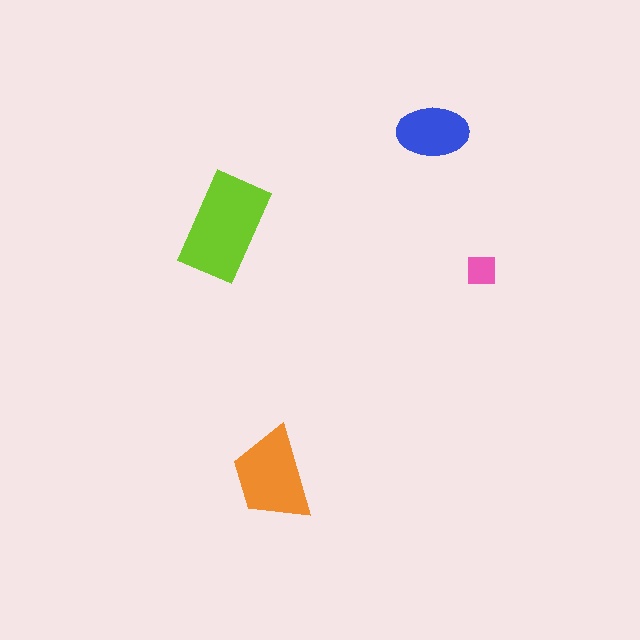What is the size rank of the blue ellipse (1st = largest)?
3rd.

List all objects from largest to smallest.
The lime rectangle, the orange trapezoid, the blue ellipse, the pink square.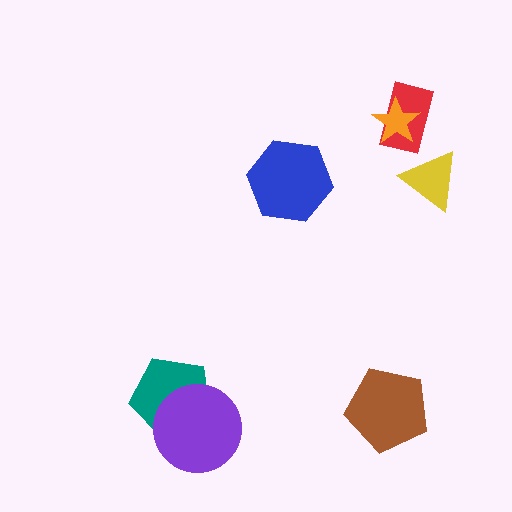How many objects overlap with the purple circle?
1 object overlaps with the purple circle.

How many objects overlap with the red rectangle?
1 object overlaps with the red rectangle.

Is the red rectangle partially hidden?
Yes, it is partially covered by another shape.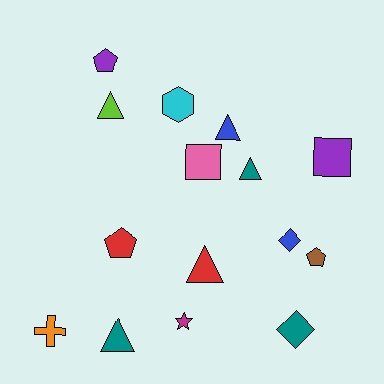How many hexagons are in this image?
There is 1 hexagon.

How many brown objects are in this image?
There is 1 brown object.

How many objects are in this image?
There are 15 objects.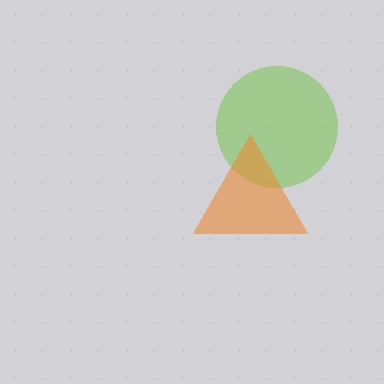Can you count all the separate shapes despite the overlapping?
Yes, there are 2 separate shapes.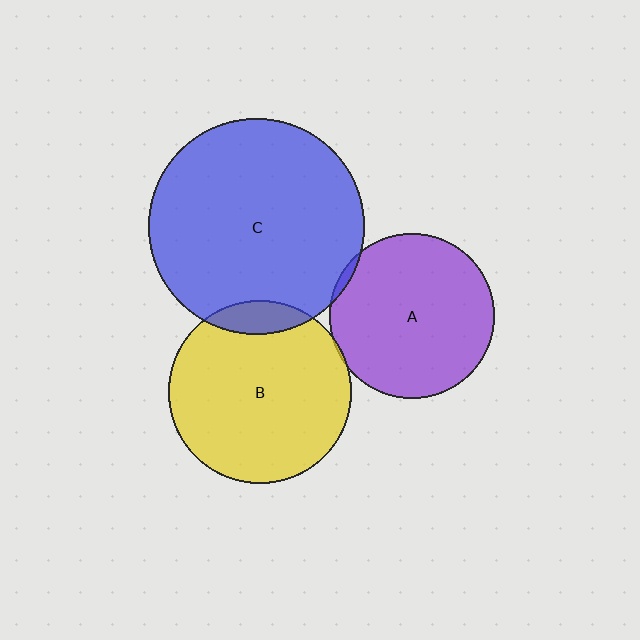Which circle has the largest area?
Circle C (blue).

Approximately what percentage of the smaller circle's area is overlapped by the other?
Approximately 5%.